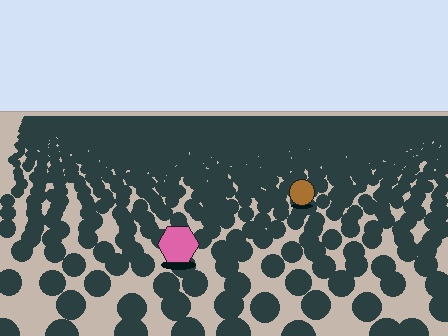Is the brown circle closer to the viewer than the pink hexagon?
No. The pink hexagon is closer — you can tell from the texture gradient: the ground texture is coarser near it.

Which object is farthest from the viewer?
The brown circle is farthest from the viewer. It appears smaller and the ground texture around it is denser.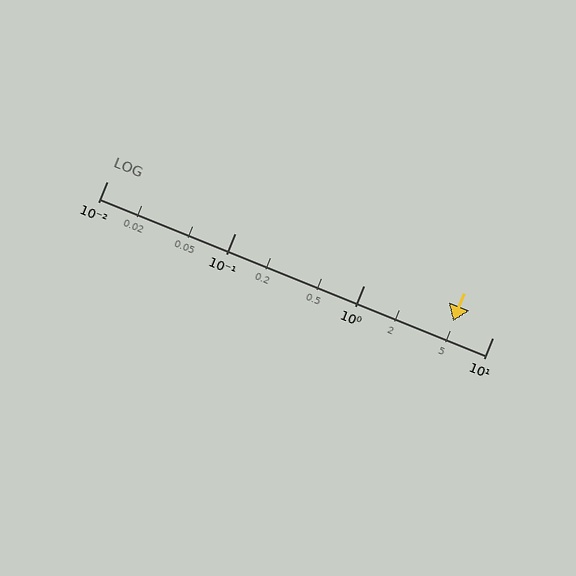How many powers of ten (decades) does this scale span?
The scale spans 3 decades, from 0.01 to 10.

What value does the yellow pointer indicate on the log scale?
The pointer indicates approximately 4.9.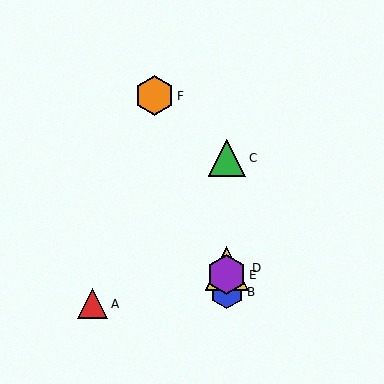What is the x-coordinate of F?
Object F is at x≈155.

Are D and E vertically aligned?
Yes, both are at x≈227.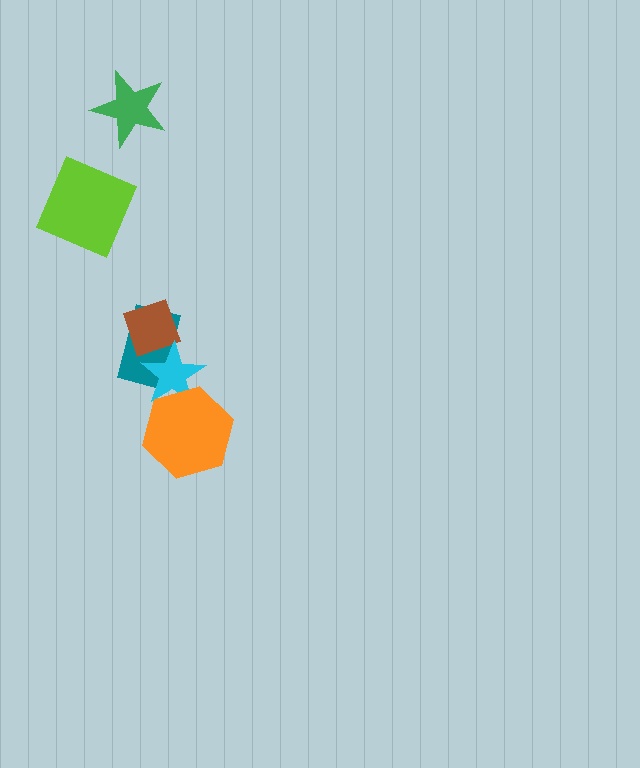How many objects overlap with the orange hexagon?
1 object overlaps with the orange hexagon.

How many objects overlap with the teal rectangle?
2 objects overlap with the teal rectangle.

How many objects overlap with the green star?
0 objects overlap with the green star.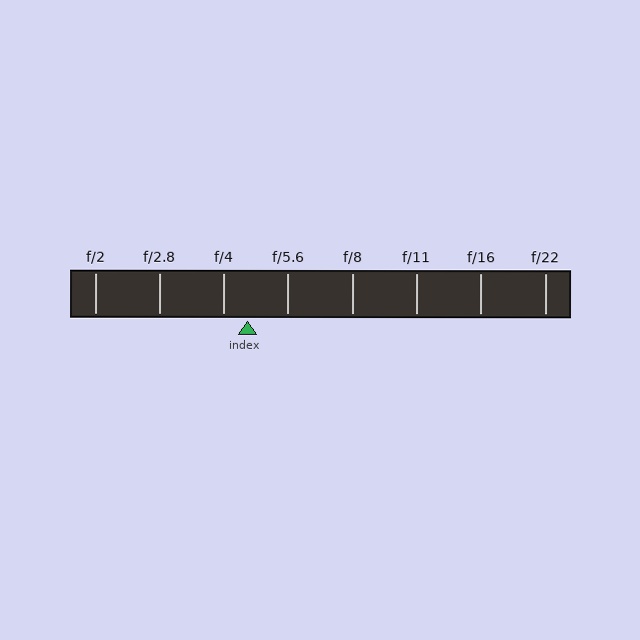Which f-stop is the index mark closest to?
The index mark is closest to f/4.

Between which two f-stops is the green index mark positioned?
The index mark is between f/4 and f/5.6.